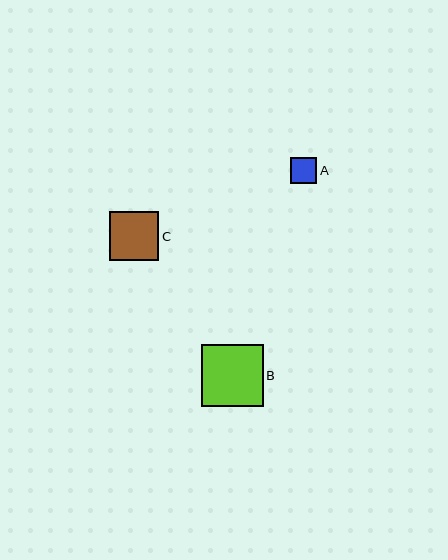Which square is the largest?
Square B is the largest with a size of approximately 62 pixels.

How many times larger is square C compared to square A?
Square C is approximately 1.9 times the size of square A.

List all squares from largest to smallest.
From largest to smallest: B, C, A.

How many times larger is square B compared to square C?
Square B is approximately 1.3 times the size of square C.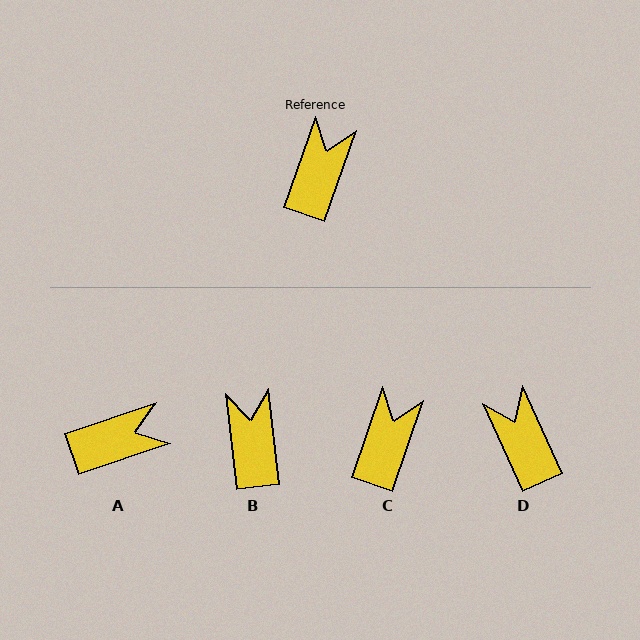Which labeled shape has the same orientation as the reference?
C.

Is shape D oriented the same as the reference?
No, it is off by about 44 degrees.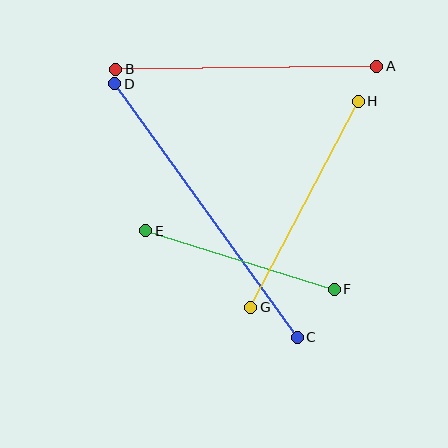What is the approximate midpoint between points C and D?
The midpoint is at approximately (206, 211) pixels.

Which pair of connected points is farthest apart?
Points C and D are farthest apart.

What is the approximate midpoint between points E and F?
The midpoint is at approximately (240, 260) pixels.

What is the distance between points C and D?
The distance is approximately 312 pixels.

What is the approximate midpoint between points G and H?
The midpoint is at approximately (304, 204) pixels.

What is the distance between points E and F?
The distance is approximately 198 pixels.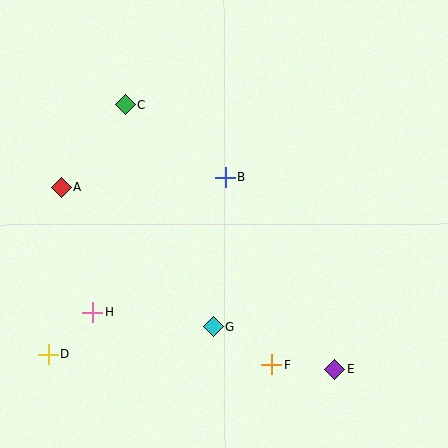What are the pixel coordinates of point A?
Point A is at (61, 188).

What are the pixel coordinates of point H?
Point H is at (93, 313).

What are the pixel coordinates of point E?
Point E is at (335, 369).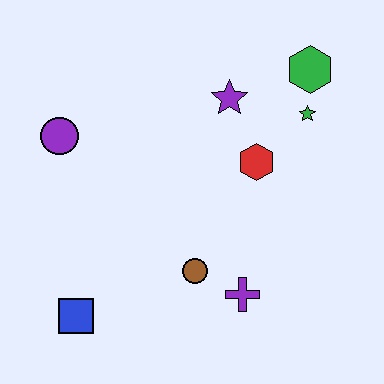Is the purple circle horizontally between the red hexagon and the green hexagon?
No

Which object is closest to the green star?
The green hexagon is closest to the green star.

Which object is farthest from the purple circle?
The green hexagon is farthest from the purple circle.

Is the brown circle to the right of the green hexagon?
No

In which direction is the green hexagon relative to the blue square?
The green hexagon is above the blue square.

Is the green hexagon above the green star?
Yes